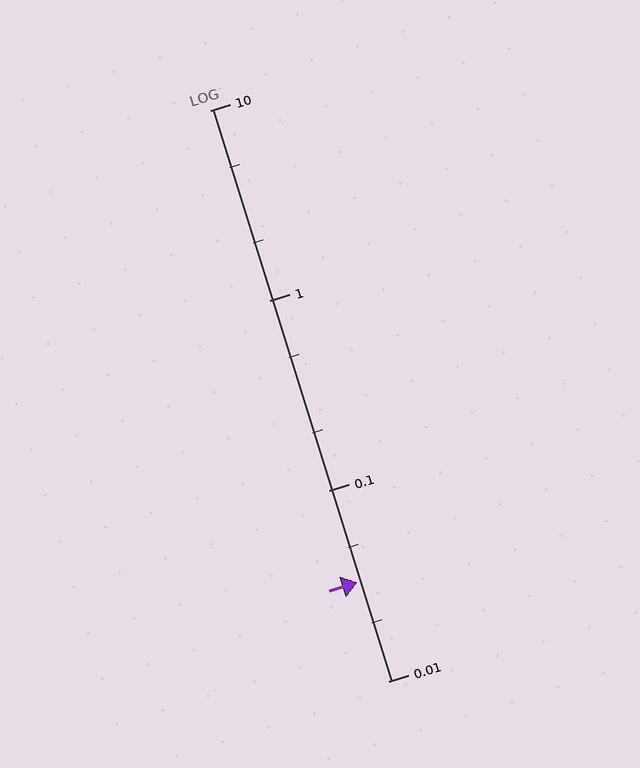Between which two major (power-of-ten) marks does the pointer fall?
The pointer is between 0.01 and 0.1.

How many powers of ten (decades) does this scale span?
The scale spans 3 decades, from 0.01 to 10.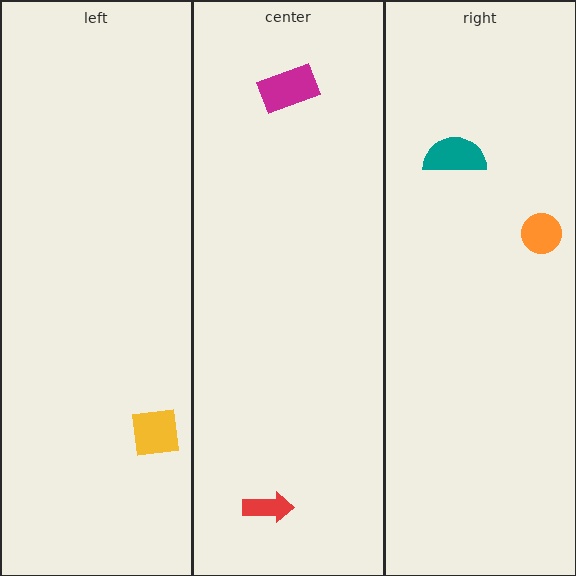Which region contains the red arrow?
The center region.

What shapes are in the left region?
The yellow square.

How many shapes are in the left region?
1.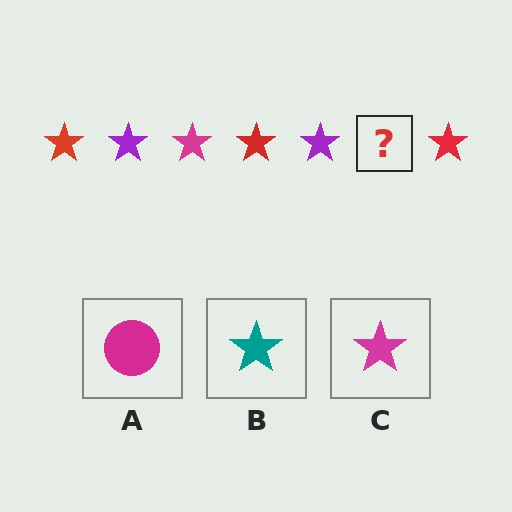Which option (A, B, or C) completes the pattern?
C.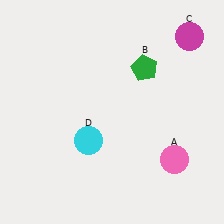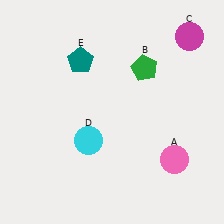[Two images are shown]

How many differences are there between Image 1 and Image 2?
There is 1 difference between the two images.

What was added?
A teal pentagon (E) was added in Image 2.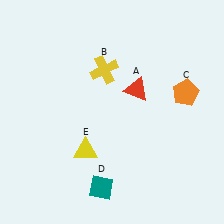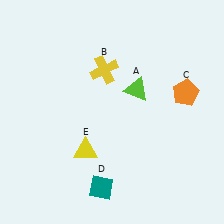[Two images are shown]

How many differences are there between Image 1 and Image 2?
There is 1 difference between the two images.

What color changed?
The triangle (A) changed from red in Image 1 to lime in Image 2.